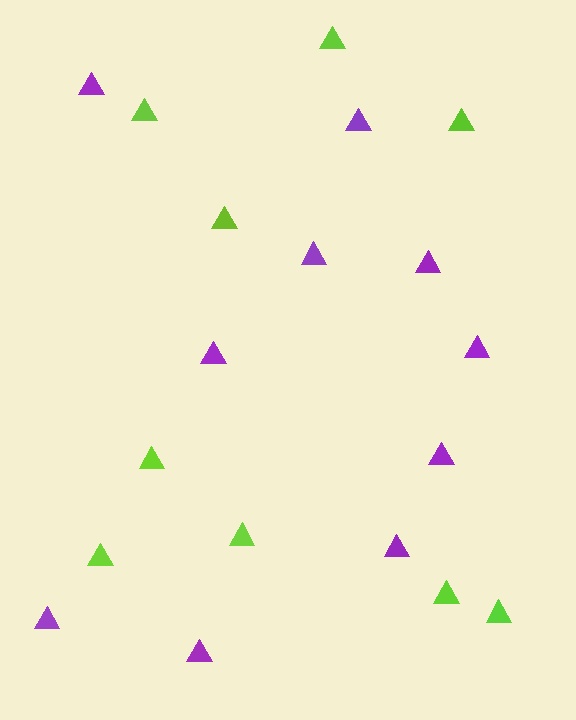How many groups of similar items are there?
There are 2 groups: one group of purple triangles (10) and one group of lime triangles (9).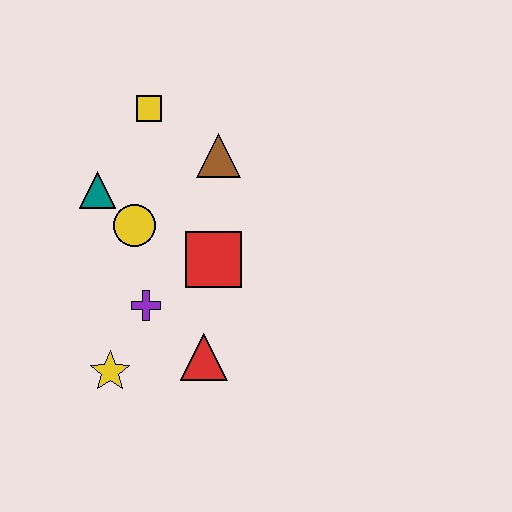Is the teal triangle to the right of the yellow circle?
No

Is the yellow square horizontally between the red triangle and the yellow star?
Yes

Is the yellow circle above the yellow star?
Yes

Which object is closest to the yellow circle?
The teal triangle is closest to the yellow circle.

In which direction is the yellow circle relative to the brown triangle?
The yellow circle is to the left of the brown triangle.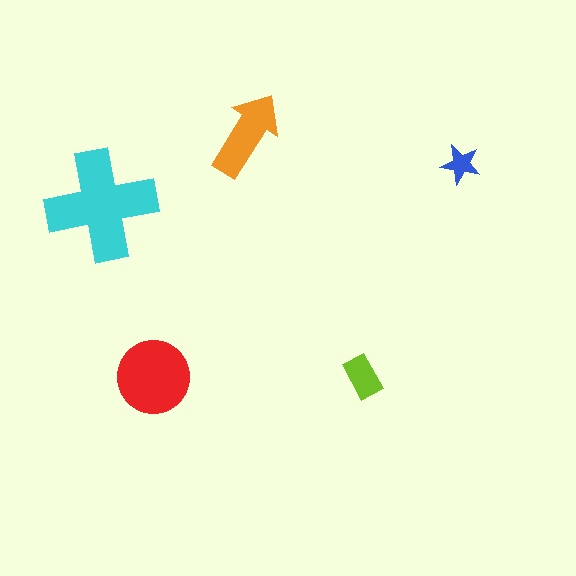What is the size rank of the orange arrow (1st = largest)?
3rd.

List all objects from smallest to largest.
The blue star, the lime rectangle, the orange arrow, the red circle, the cyan cross.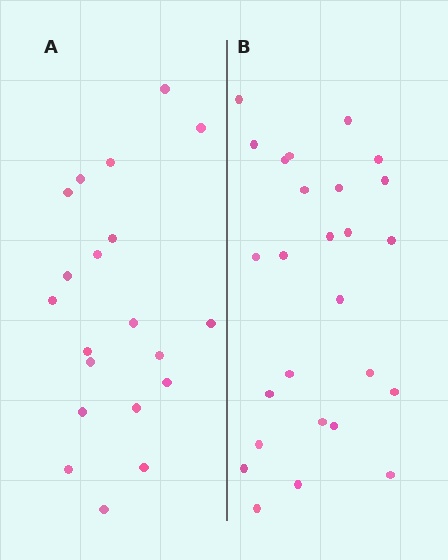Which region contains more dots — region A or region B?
Region B (the right region) has more dots.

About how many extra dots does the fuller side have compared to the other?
Region B has about 6 more dots than region A.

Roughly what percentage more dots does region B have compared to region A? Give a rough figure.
About 30% more.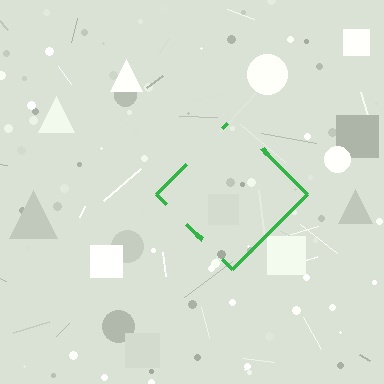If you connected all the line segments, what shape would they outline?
They would outline a diamond.